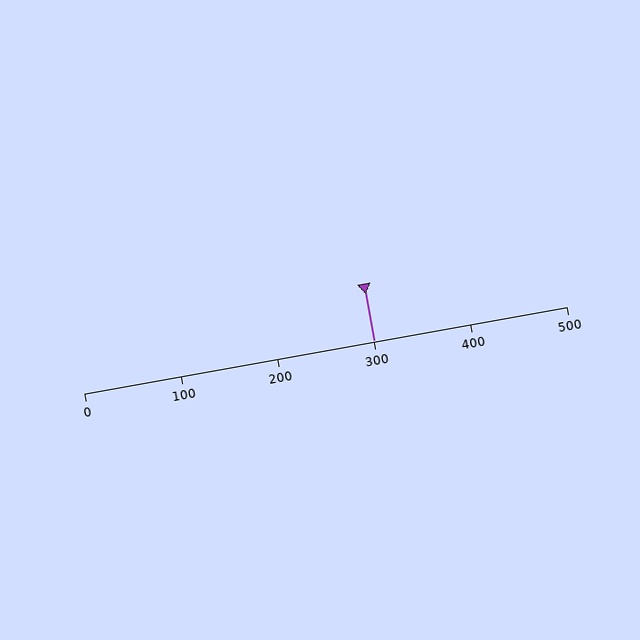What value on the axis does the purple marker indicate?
The marker indicates approximately 300.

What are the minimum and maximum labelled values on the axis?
The axis runs from 0 to 500.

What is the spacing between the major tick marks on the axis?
The major ticks are spaced 100 apart.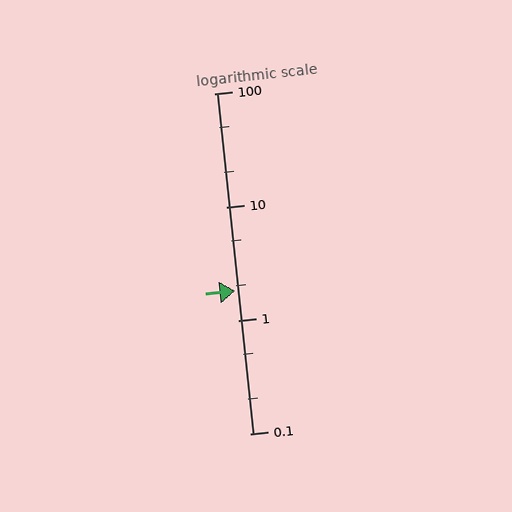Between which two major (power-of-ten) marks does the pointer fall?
The pointer is between 1 and 10.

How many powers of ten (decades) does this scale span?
The scale spans 3 decades, from 0.1 to 100.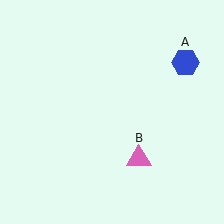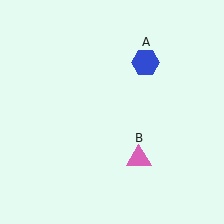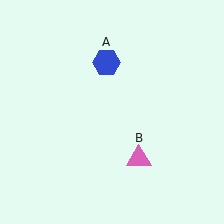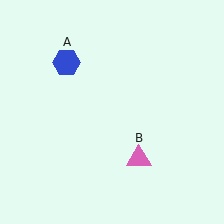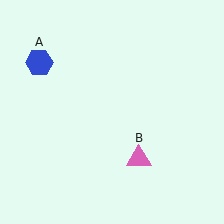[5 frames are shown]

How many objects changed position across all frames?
1 object changed position: blue hexagon (object A).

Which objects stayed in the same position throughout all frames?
Pink triangle (object B) remained stationary.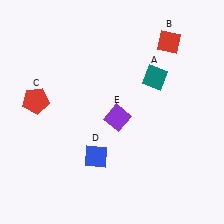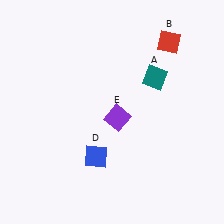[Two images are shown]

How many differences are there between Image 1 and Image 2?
There is 1 difference between the two images.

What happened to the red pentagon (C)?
The red pentagon (C) was removed in Image 2. It was in the top-left area of Image 1.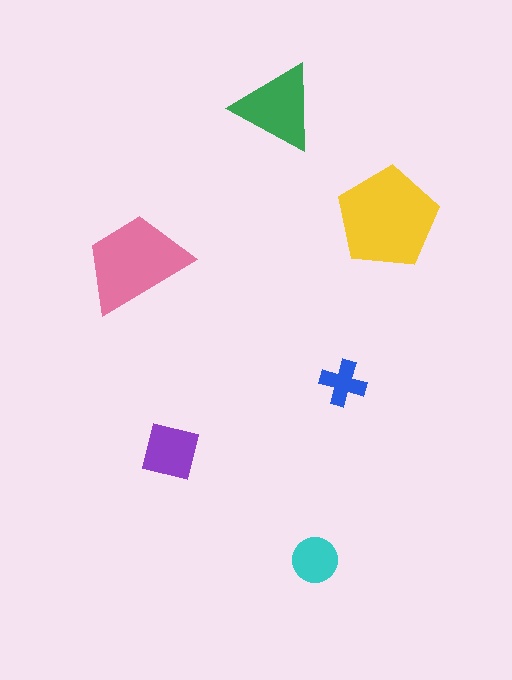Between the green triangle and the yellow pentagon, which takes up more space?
The yellow pentagon.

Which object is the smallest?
The blue cross.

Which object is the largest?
The yellow pentagon.